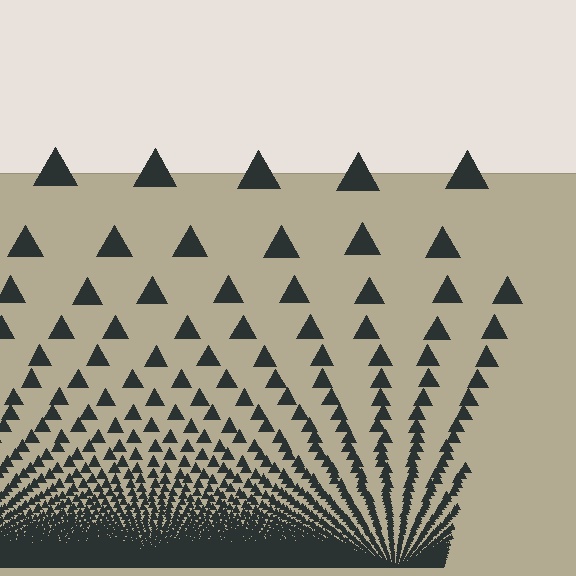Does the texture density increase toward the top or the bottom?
Density increases toward the bottom.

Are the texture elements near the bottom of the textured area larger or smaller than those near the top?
Smaller. The gradient is inverted — elements near the bottom are smaller and denser.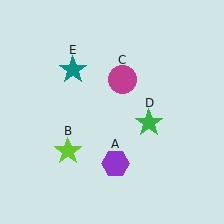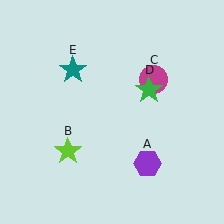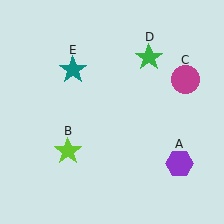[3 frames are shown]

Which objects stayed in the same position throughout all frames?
Lime star (object B) and teal star (object E) remained stationary.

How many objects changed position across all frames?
3 objects changed position: purple hexagon (object A), magenta circle (object C), green star (object D).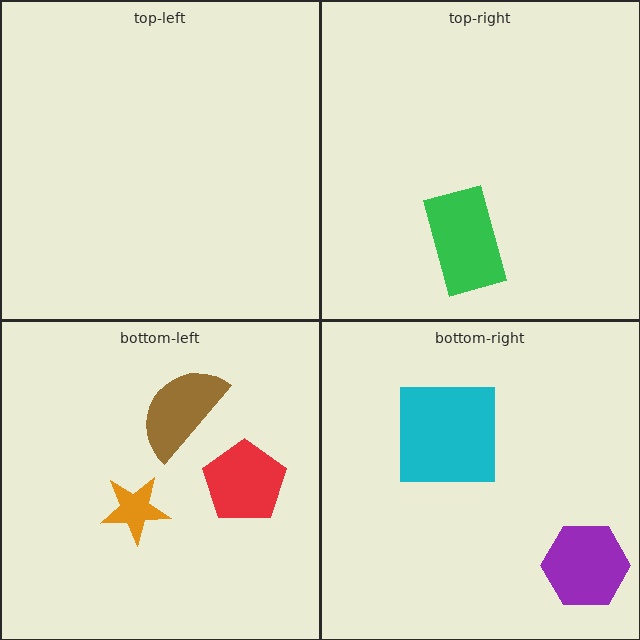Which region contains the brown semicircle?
The bottom-left region.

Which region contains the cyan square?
The bottom-right region.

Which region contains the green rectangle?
The top-right region.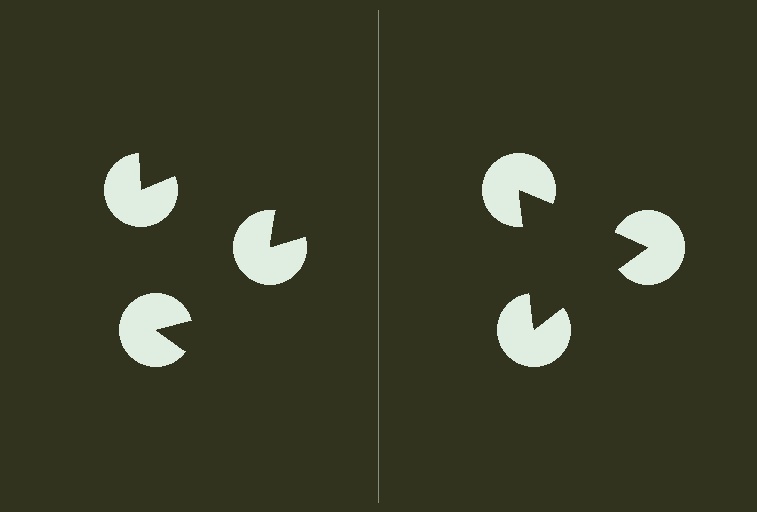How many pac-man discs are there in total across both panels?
6 — 3 on each side.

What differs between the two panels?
The pac-man discs are positioned identically on both sides; only the wedge orientations differ. On the right they align to a triangle; on the left they are misaligned.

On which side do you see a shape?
An illusory triangle appears on the right side. On the left side the wedge cuts are rotated, so no coherent shape forms.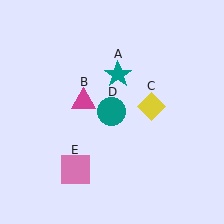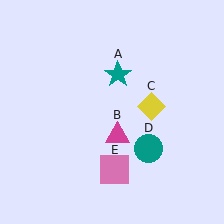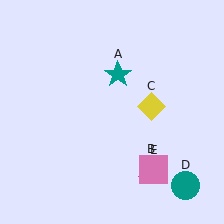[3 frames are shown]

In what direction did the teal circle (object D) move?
The teal circle (object D) moved down and to the right.